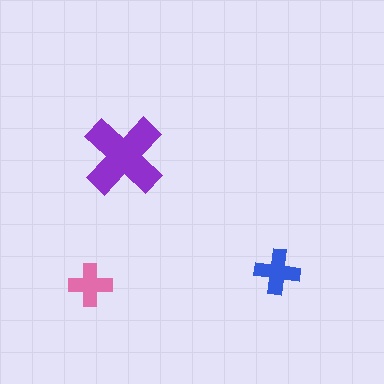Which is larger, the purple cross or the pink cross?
The purple one.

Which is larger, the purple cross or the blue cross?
The purple one.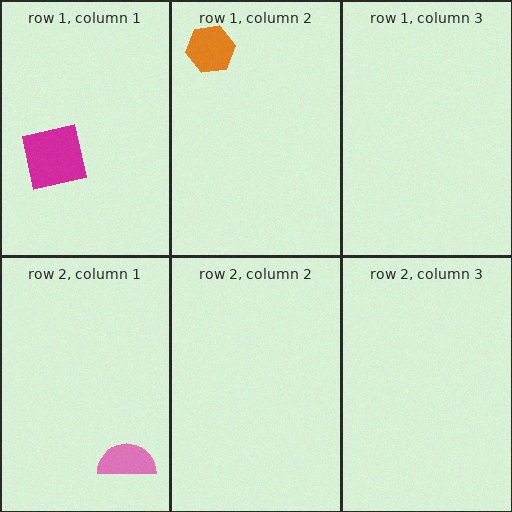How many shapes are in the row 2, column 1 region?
1.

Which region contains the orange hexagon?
The row 1, column 2 region.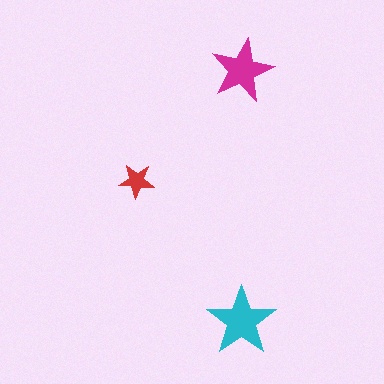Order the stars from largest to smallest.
the cyan one, the magenta one, the red one.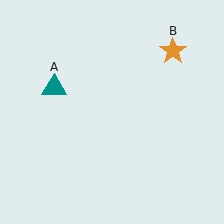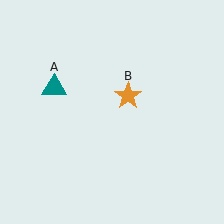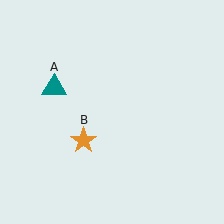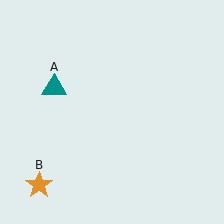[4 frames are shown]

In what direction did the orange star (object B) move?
The orange star (object B) moved down and to the left.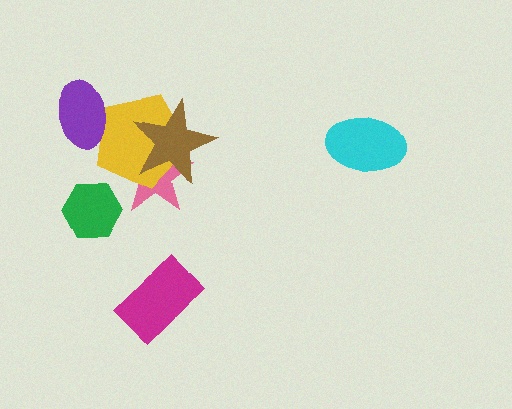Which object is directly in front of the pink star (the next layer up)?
The yellow pentagon is directly in front of the pink star.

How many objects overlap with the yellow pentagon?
3 objects overlap with the yellow pentagon.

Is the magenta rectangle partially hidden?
No, no other shape covers it.